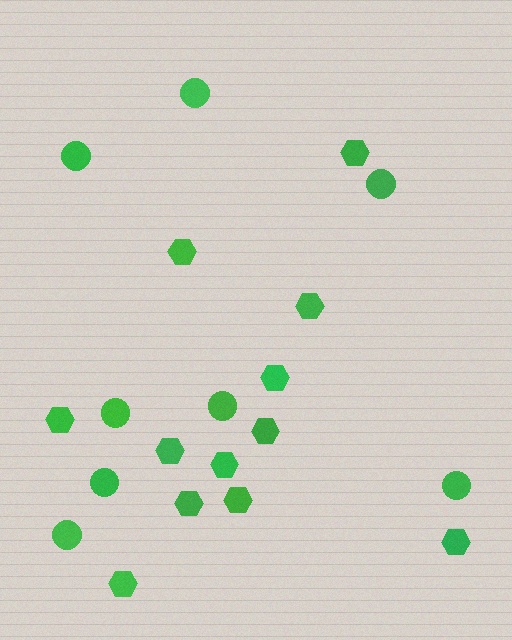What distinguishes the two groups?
There are 2 groups: one group of hexagons (12) and one group of circles (8).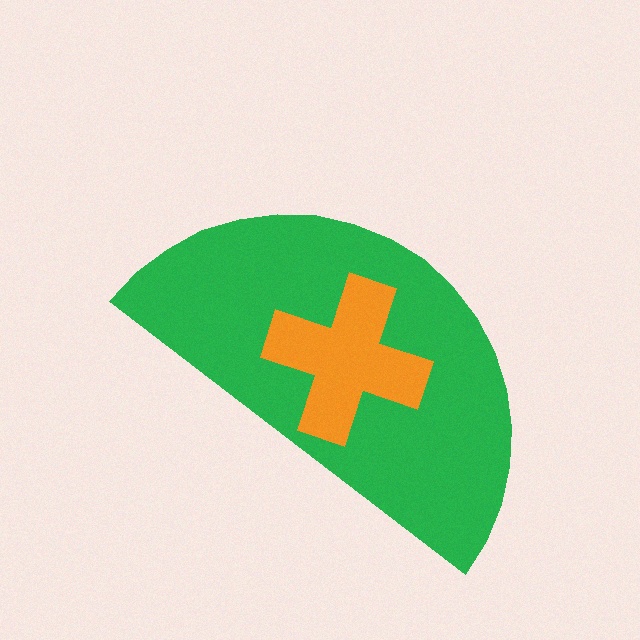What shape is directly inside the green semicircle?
The orange cross.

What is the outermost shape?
The green semicircle.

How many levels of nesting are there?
2.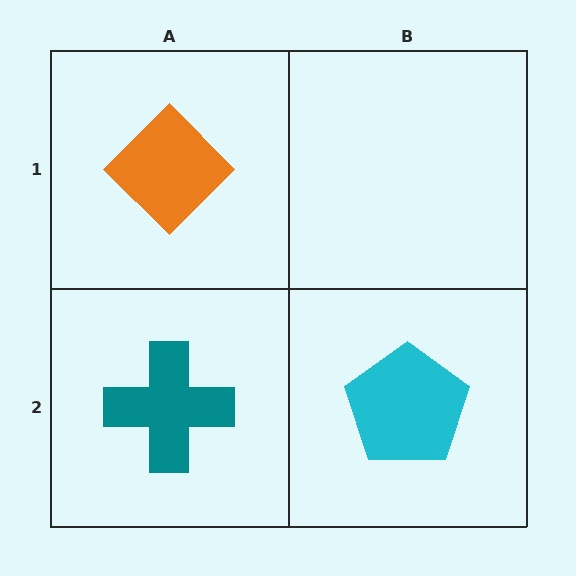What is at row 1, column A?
An orange diamond.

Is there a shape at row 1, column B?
No, that cell is empty.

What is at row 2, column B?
A cyan pentagon.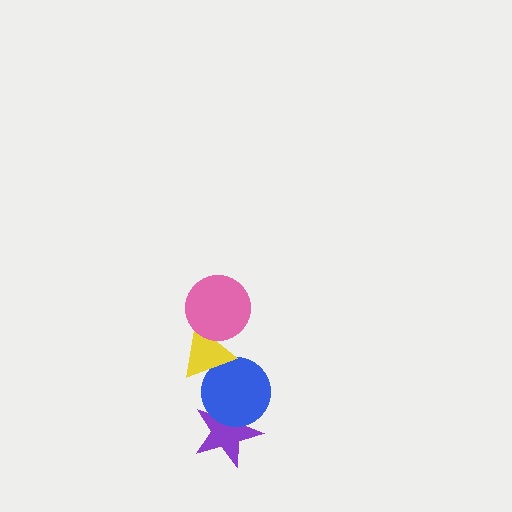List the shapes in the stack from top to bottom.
From top to bottom: the pink circle, the yellow triangle, the blue circle, the purple star.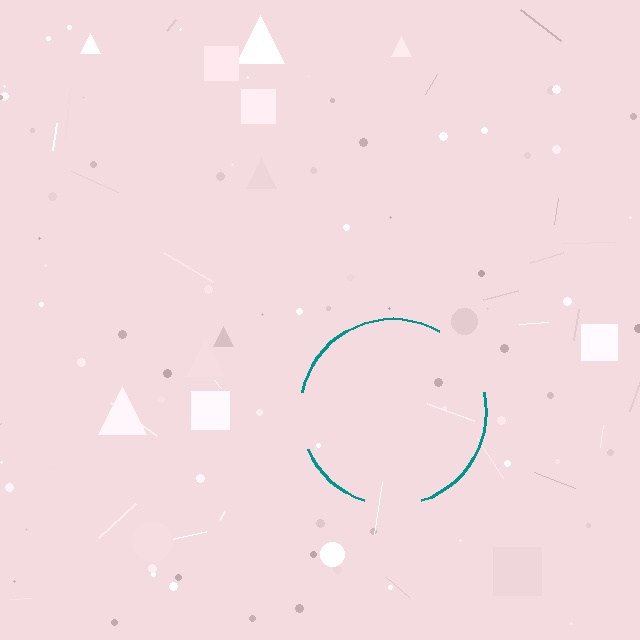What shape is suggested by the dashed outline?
The dashed outline suggests a circle.